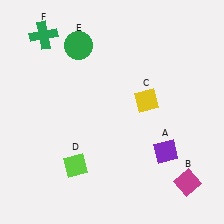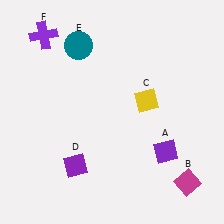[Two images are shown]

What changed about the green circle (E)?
In Image 1, E is green. In Image 2, it changed to teal.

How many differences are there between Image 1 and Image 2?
There are 3 differences between the two images.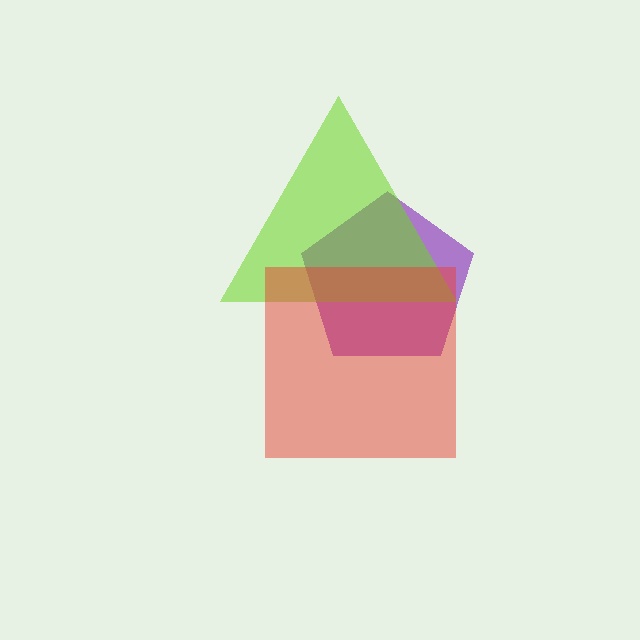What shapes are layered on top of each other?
The layered shapes are: a purple pentagon, a lime triangle, a red square.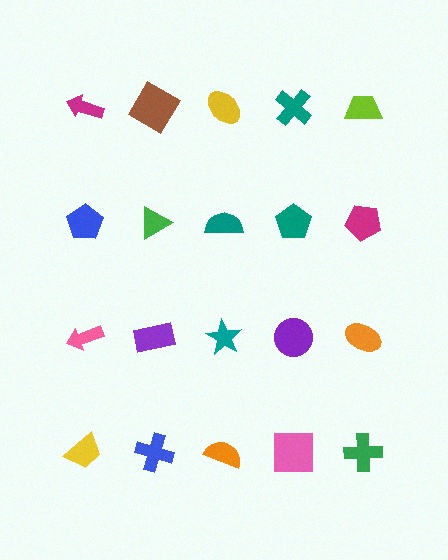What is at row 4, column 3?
An orange semicircle.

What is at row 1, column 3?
A yellow ellipse.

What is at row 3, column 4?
A purple circle.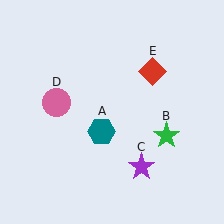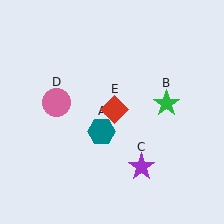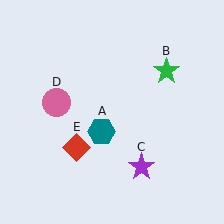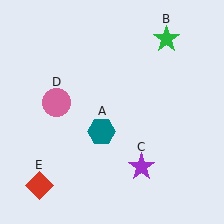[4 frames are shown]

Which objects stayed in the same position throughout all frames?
Teal hexagon (object A) and purple star (object C) and pink circle (object D) remained stationary.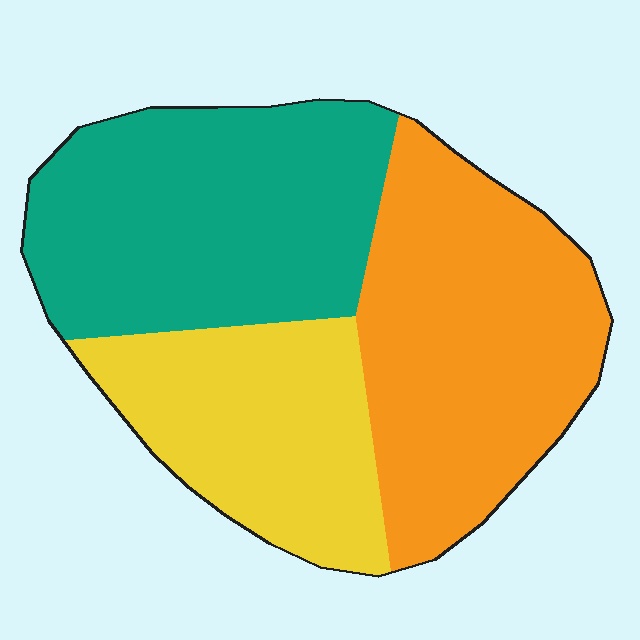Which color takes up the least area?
Yellow, at roughly 25%.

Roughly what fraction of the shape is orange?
Orange takes up about three eighths (3/8) of the shape.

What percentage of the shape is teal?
Teal covers roughly 35% of the shape.